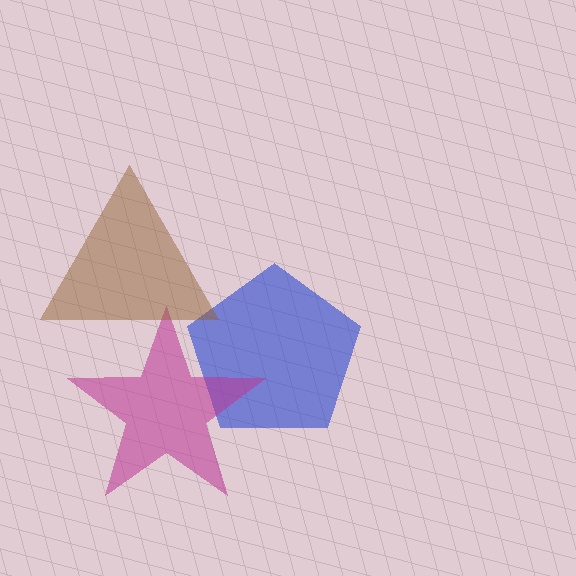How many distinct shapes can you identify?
There are 3 distinct shapes: a blue pentagon, a magenta star, a brown triangle.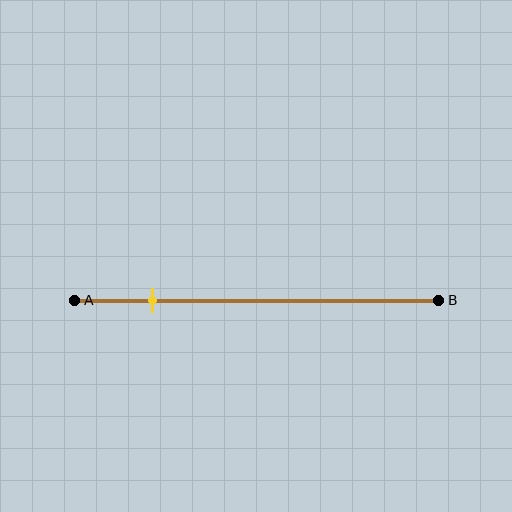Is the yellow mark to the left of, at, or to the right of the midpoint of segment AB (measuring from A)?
The yellow mark is to the left of the midpoint of segment AB.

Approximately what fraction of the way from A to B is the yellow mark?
The yellow mark is approximately 20% of the way from A to B.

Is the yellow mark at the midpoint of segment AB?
No, the mark is at about 20% from A, not at the 50% midpoint.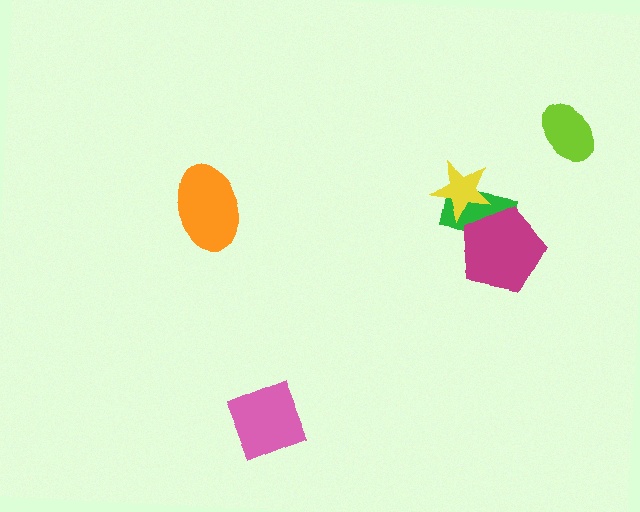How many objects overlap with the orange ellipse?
0 objects overlap with the orange ellipse.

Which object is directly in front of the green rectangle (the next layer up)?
The yellow star is directly in front of the green rectangle.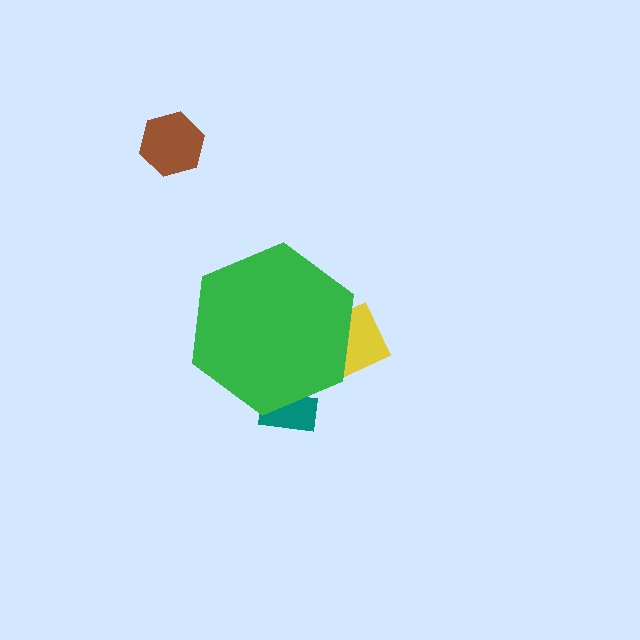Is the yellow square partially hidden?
Yes, the yellow square is partially hidden behind the green hexagon.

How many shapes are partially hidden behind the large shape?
2 shapes are partially hidden.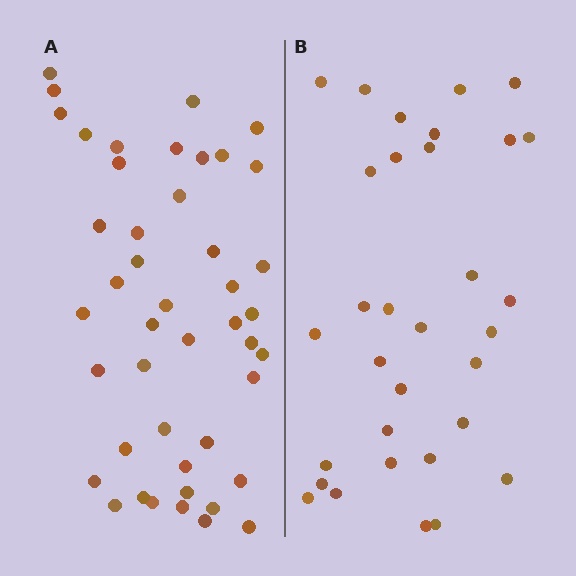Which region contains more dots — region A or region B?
Region A (the left region) has more dots.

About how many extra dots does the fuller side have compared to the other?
Region A has approximately 15 more dots than region B.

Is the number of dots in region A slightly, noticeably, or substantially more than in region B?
Region A has noticeably more, but not dramatically so. The ratio is roughly 1.4 to 1.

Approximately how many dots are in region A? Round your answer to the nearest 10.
About 40 dots. (The exact count is 45, which rounds to 40.)